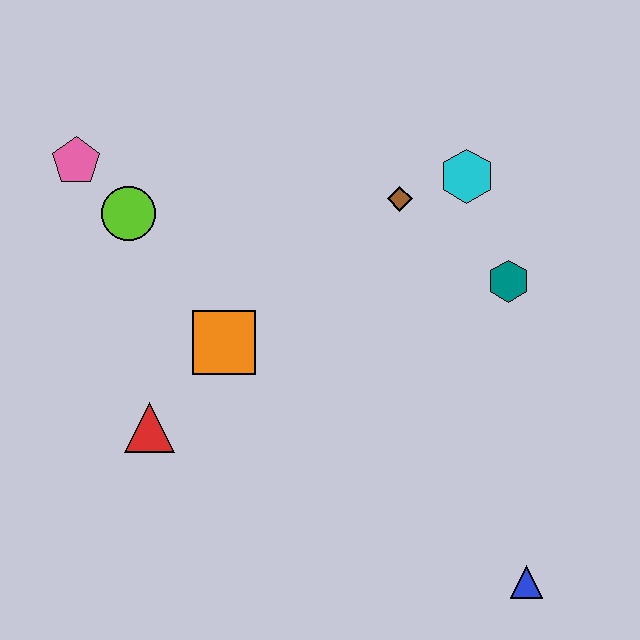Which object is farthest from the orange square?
The blue triangle is farthest from the orange square.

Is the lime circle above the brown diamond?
No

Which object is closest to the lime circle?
The pink pentagon is closest to the lime circle.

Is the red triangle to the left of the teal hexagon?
Yes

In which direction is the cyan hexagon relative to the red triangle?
The cyan hexagon is to the right of the red triangle.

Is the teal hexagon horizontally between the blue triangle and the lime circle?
Yes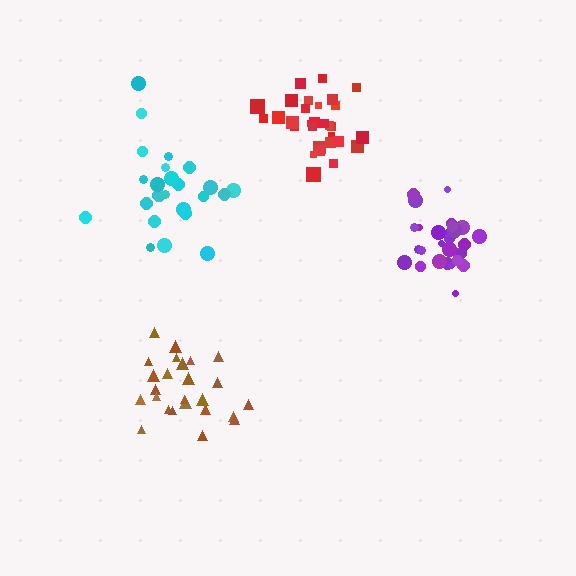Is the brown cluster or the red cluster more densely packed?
Red.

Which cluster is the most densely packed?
Purple.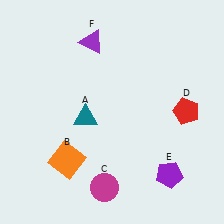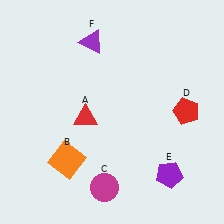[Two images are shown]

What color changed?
The triangle (A) changed from teal in Image 1 to red in Image 2.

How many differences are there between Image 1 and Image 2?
There is 1 difference between the two images.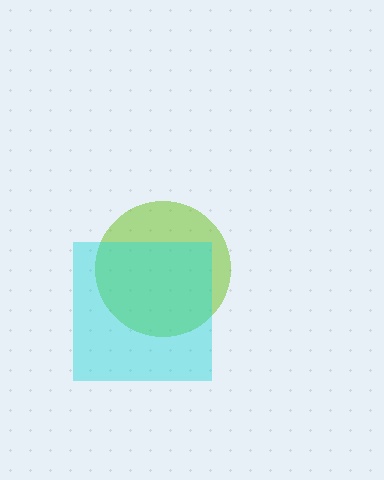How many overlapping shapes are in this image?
There are 2 overlapping shapes in the image.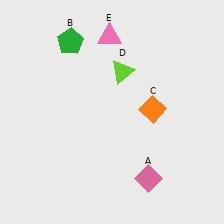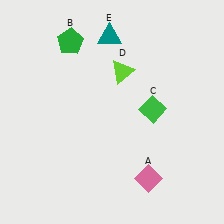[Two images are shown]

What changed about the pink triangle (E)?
In Image 1, E is pink. In Image 2, it changed to teal.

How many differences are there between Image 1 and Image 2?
There are 2 differences between the two images.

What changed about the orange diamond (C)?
In Image 1, C is orange. In Image 2, it changed to green.